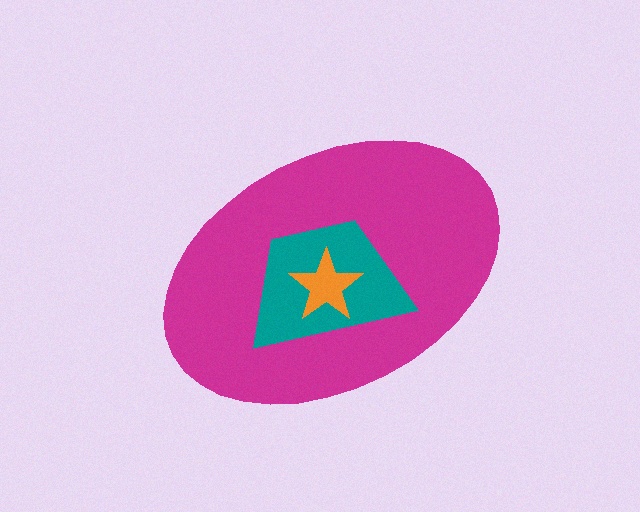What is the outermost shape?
The magenta ellipse.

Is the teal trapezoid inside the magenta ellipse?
Yes.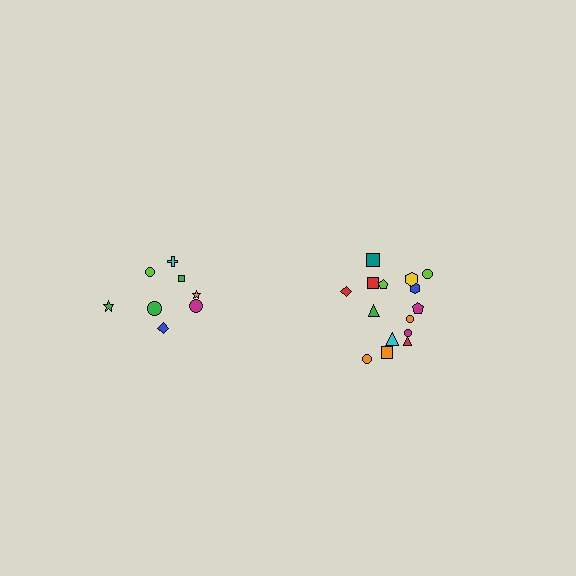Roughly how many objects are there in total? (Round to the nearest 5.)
Roughly 25 objects in total.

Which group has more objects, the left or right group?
The right group.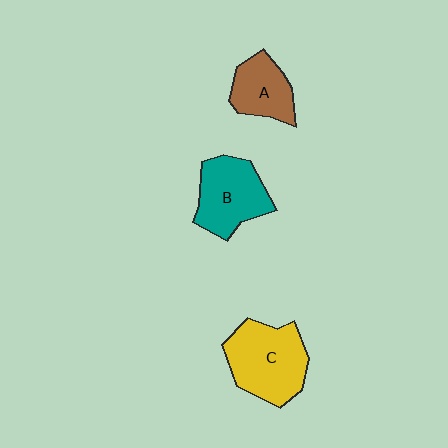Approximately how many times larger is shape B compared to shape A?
Approximately 1.4 times.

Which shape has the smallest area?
Shape A (brown).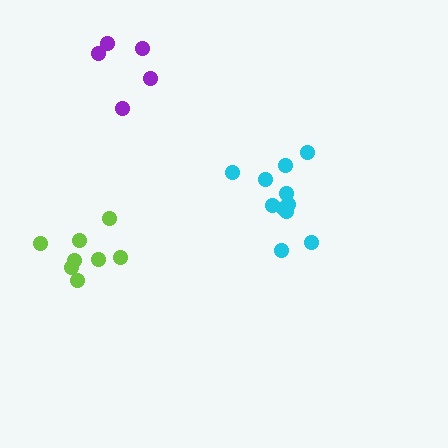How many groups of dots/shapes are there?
There are 3 groups.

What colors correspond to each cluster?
The clusters are colored: lime, purple, cyan.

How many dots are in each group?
Group 1: 8 dots, Group 2: 5 dots, Group 3: 11 dots (24 total).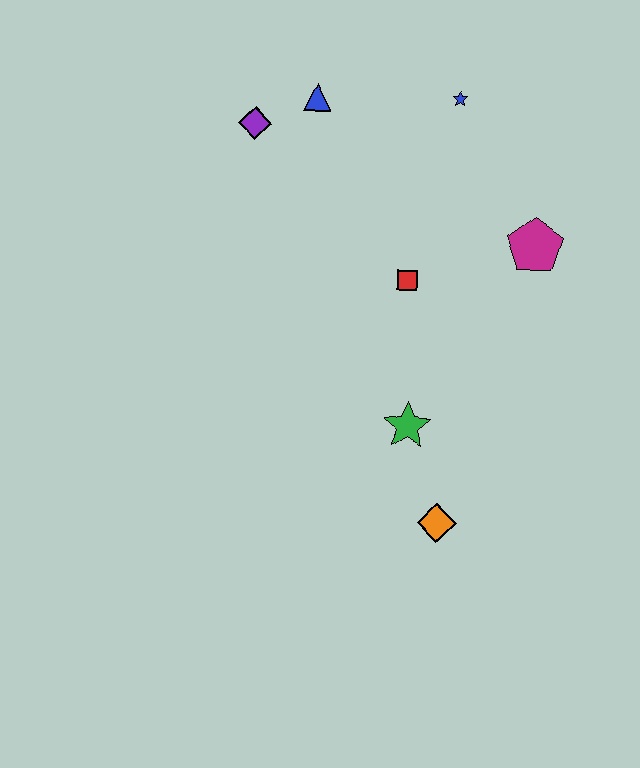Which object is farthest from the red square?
The orange diamond is farthest from the red square.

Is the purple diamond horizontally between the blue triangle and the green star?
No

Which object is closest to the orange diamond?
The green star is closest to the orange diamond.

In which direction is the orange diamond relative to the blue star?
The orange diamond is below the blue star.